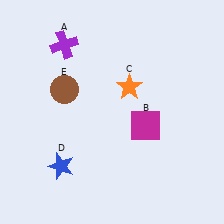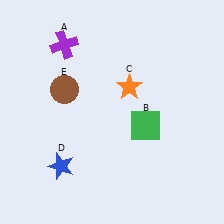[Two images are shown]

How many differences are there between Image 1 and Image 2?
There is 1 difference between the two images.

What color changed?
The square (B) changed from magenta in Image 1 to green in Image 2.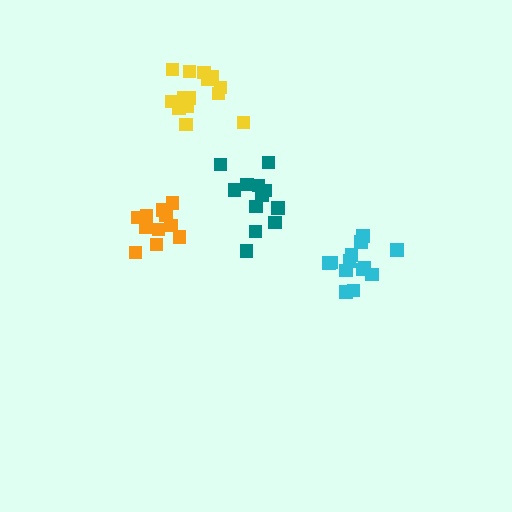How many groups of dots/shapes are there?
There are 4 groups.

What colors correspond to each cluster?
The clusters are colored: orange, yellow, cyan, teal.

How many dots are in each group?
Group 1: 11 dots, Group 2: 14 dots, Group 3: 13 dots, Group 4: 12 dots (50 total).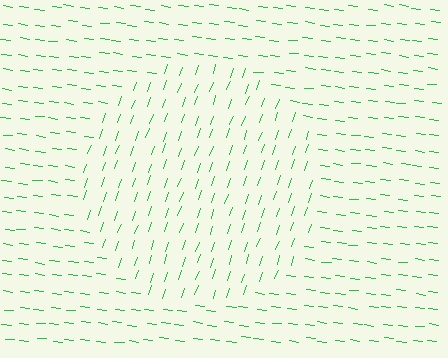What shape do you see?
I see a circle.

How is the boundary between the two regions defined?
The boundary is defined purely by a change in line orientation (approximately 77 degrees difference). All lines are the same color and thickness.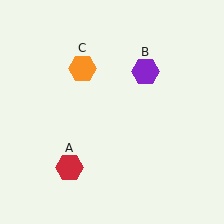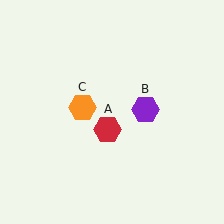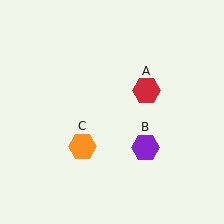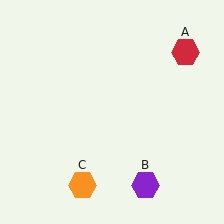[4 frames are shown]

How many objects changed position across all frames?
3 objects changed position: red hexagon (object A), purple hexagon (object B), orange hexagon (object C).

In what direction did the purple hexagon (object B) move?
The purple hexagon (object B) moved down.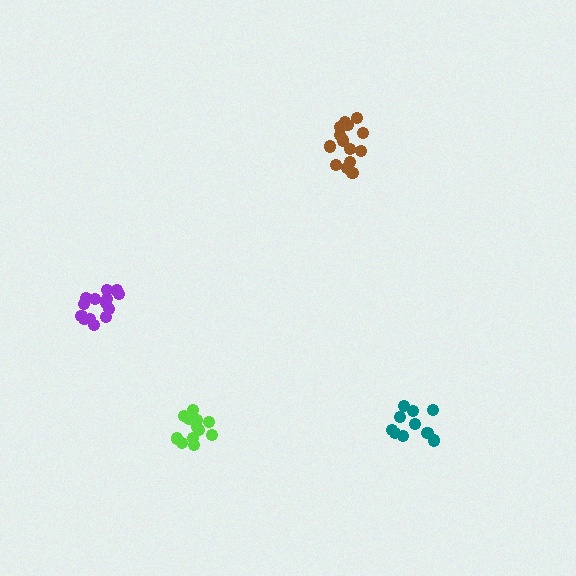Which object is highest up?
The brown cluster is topmost.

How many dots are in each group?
Group 1: 14 dots, Group 2: 14 dots, Group 3: 12 dots, Group 4: 10 dots (50 total).